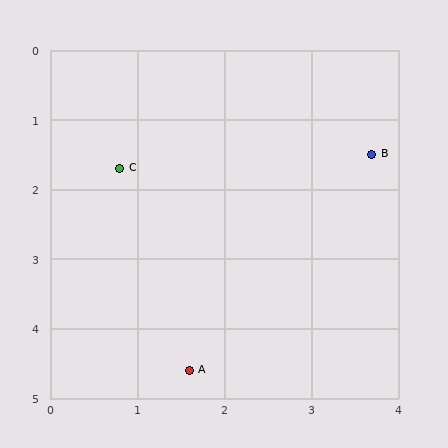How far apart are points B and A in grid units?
Points B and A are about 3.7 grid units apart.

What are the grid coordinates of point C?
Point C is at approximately (0.8, 1.7).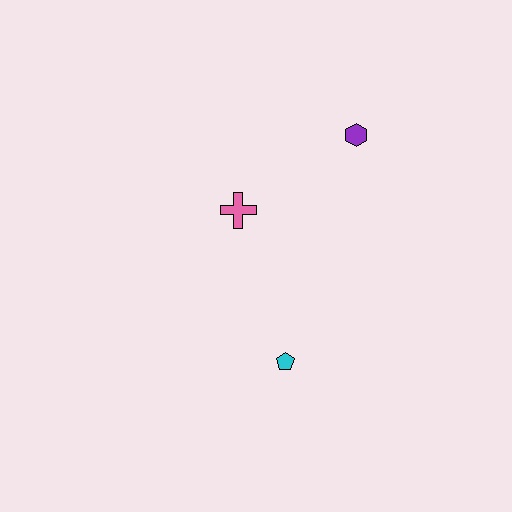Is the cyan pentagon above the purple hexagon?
No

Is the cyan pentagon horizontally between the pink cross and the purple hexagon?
Yes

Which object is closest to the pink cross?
The purple hexagon is closest to the pink cross.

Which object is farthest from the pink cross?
The cyan pentagon is farthest from the pink cross.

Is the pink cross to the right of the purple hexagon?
No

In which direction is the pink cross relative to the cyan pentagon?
The pink cross is above the cyan pentagon.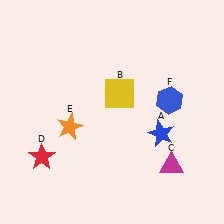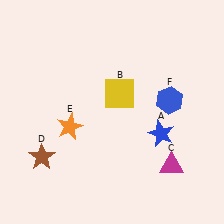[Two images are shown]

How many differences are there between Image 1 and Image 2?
There is 1 difference between the two images.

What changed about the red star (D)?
In Image 1, D is red. In Image 2, it changed to brown.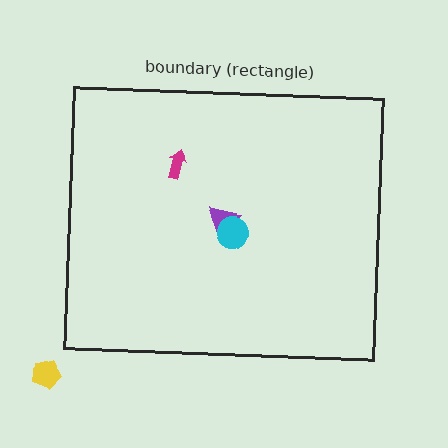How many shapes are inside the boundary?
3 inside, 1 outside.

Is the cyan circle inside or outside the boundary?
Inside.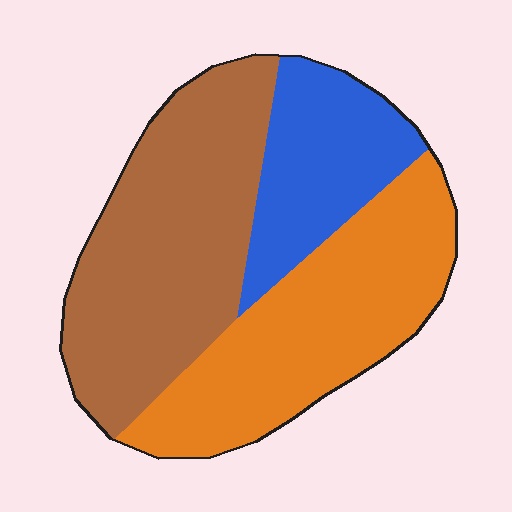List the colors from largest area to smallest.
From largest to smallest: brown, orange, blue.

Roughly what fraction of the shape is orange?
Orange covers 37% of the shape.